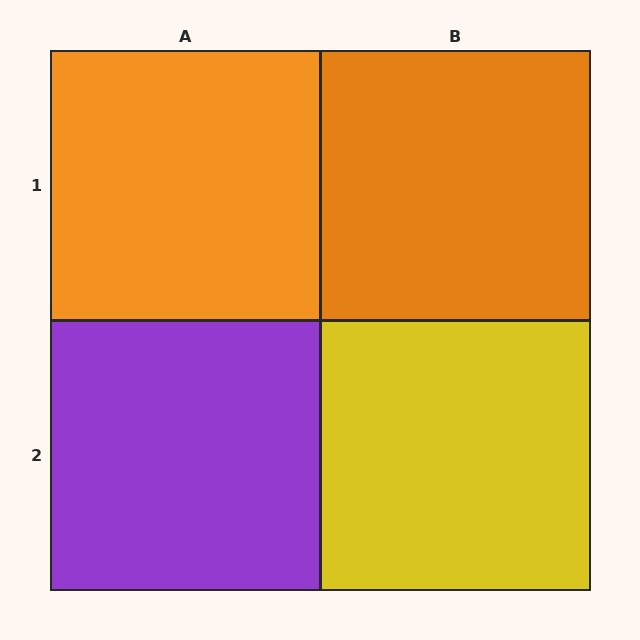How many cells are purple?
1 cell is purple.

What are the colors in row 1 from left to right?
Orange, orange.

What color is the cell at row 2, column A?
Purple.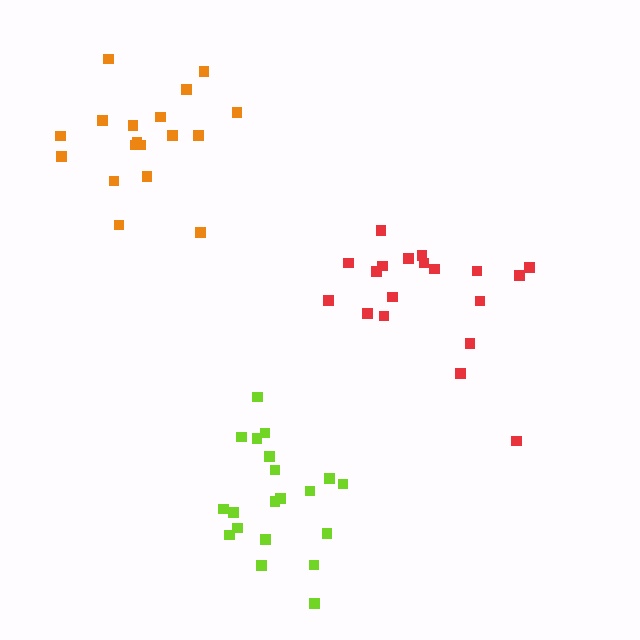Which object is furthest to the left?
The orange cluster is leftmost.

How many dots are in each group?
Group 1: 18 dots, Group 2: 20 dots, Group 3: 19 dots (57 total).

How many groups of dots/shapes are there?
There are 3 groups.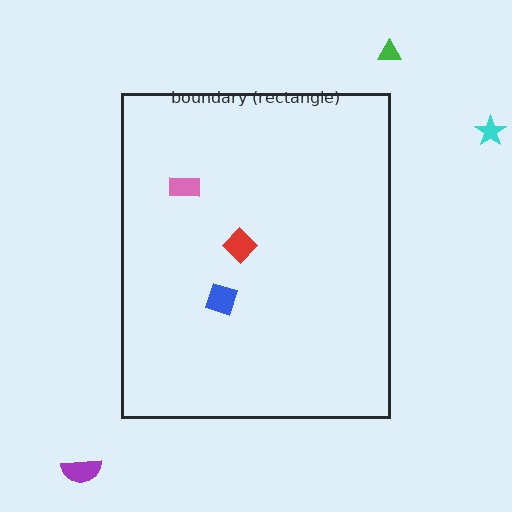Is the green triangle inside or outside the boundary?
Outside.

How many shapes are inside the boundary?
3 inside, 3 outside.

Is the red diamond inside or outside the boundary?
Inside.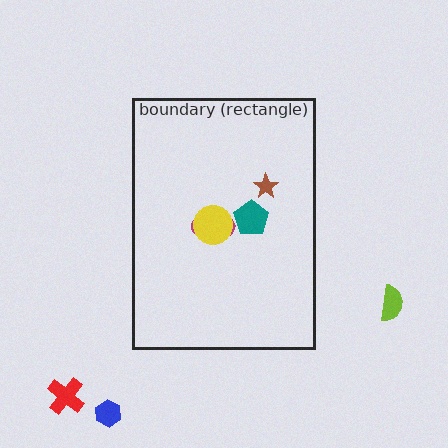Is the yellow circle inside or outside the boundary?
Inside.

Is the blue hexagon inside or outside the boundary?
Outside.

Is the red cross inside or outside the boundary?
Outside.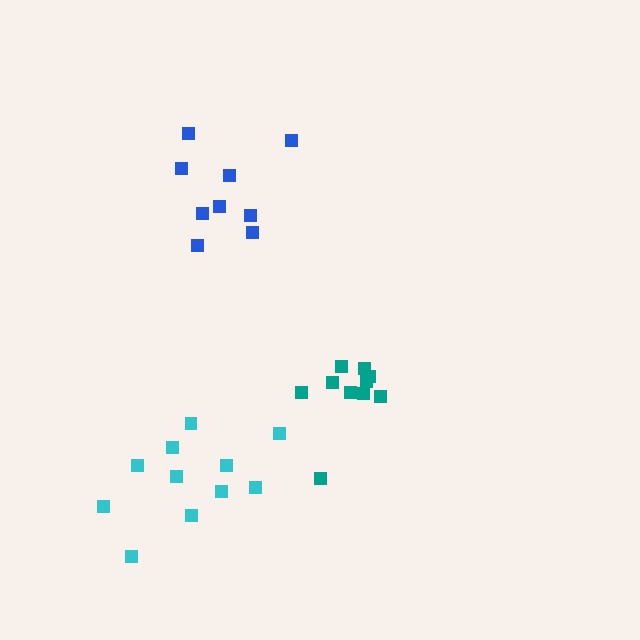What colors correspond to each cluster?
The clusters are colored: blue, teal, cyan.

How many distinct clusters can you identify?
There are 3 distinct clusters.